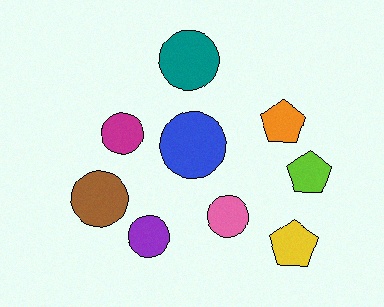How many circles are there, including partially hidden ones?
There are 6 circles.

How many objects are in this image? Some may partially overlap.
There are 9 objects.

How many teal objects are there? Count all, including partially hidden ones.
There is 1 teal object.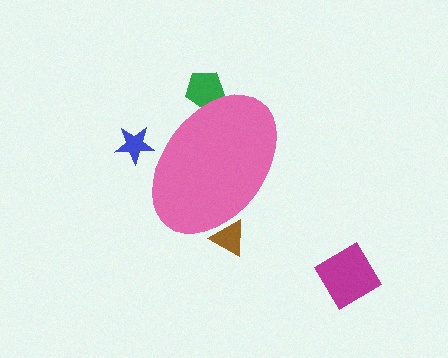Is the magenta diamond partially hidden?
No, the magenta diamond is fully visible.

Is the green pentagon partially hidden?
Yes, the green pentagon is partially hidden behind the pink ellipse.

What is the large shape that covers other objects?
A pink ellipse.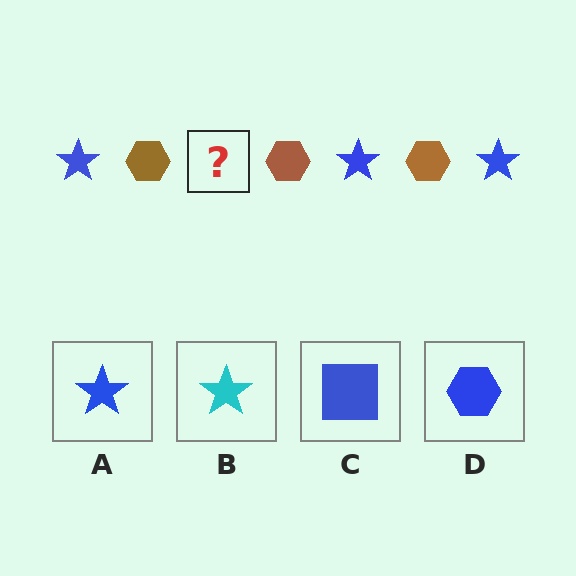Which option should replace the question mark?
Option A.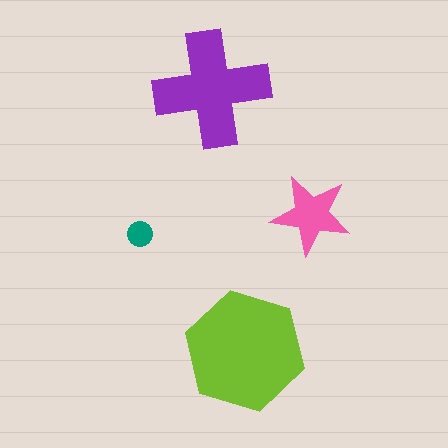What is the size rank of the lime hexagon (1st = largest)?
1st.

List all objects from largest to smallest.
The lime hexagon, the purple cross, the pink star, the teal circle.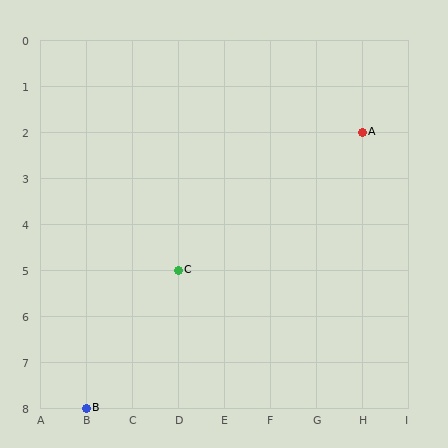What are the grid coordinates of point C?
Point C is at grid coordinates (D, 5).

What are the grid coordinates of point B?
Point B is at grid coordinates (B, 8).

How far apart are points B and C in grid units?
Points B and C are 2 columns and 3 rows apart (about 3.6 grid units diagonally).